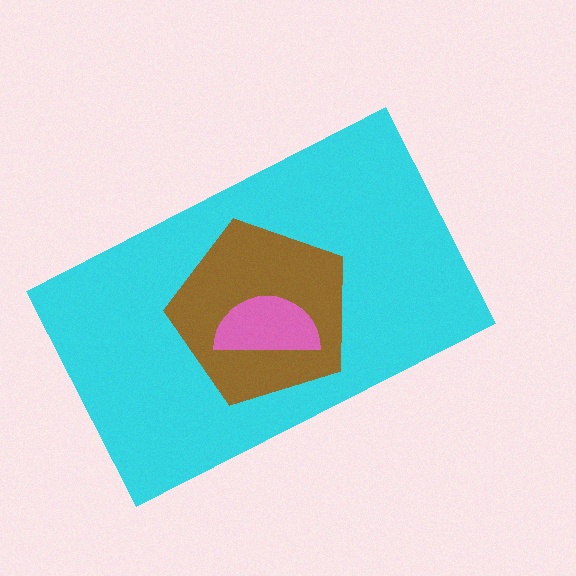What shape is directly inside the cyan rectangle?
The brown pentagon.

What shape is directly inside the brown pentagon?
The pink semicircle.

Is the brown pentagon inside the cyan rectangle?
Yes.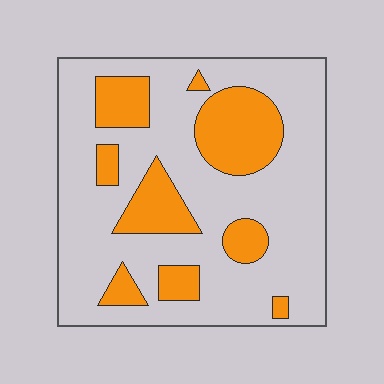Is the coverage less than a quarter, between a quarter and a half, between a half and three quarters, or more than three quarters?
Between a quarter and a half.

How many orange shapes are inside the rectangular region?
9.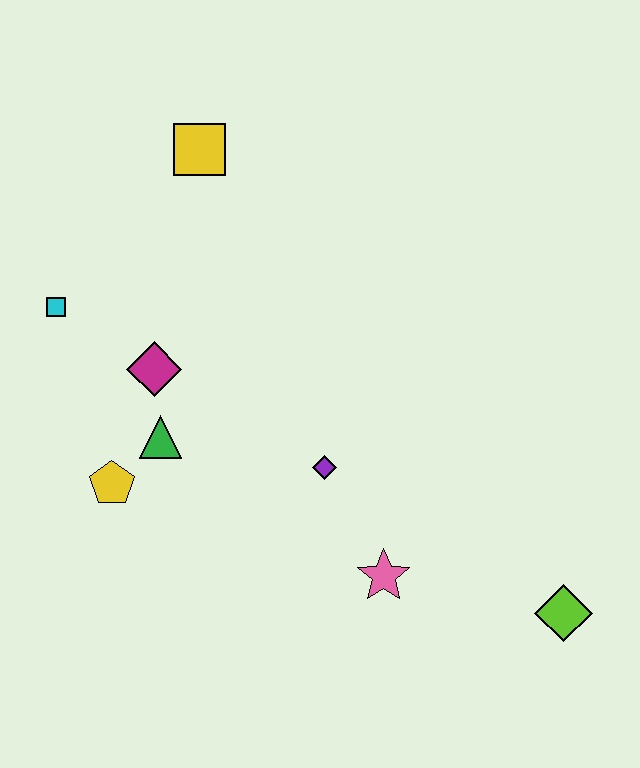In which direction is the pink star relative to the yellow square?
The pink star is below the yellow square.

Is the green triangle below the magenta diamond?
Yes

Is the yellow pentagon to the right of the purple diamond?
No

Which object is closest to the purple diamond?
The pink star is closest to the purple diamond.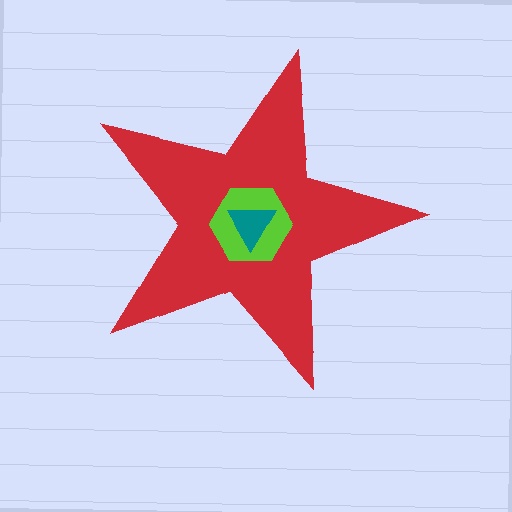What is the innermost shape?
The teal triangle.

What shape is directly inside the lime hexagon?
The teal triangle.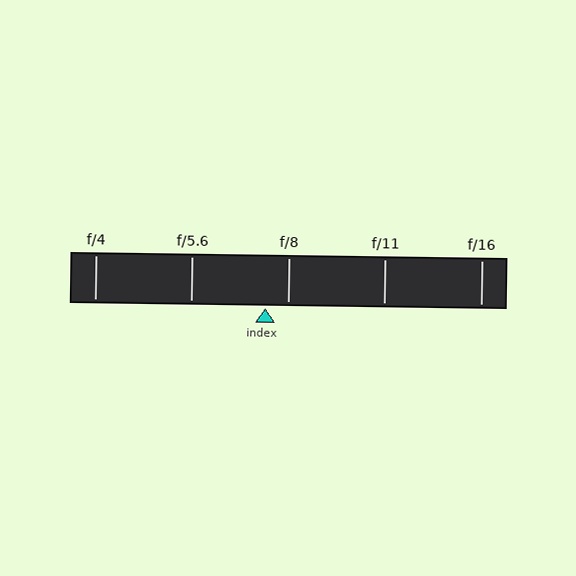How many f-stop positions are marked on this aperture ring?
There are 5 f-stop positions marked.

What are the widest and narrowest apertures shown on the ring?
The widest aperture shown is f/4 and the narrowest is f/16.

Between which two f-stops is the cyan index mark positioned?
The index mark is between f/5.6 and f/8.